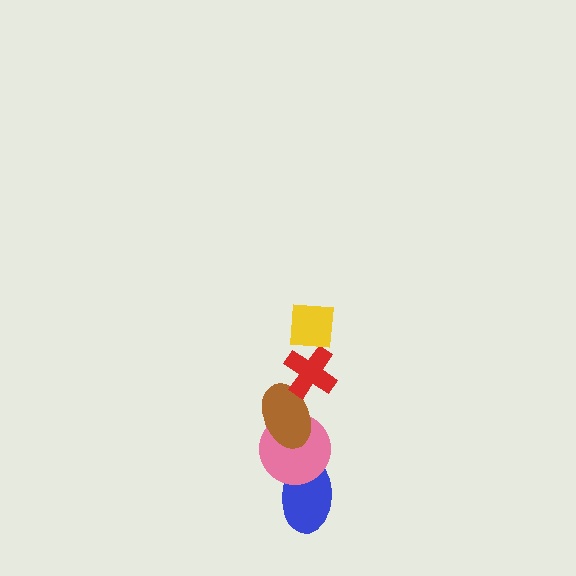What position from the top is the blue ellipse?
The blue ellipse is 5th from the top.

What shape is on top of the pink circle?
The brown ellipse is on top of the pink circle.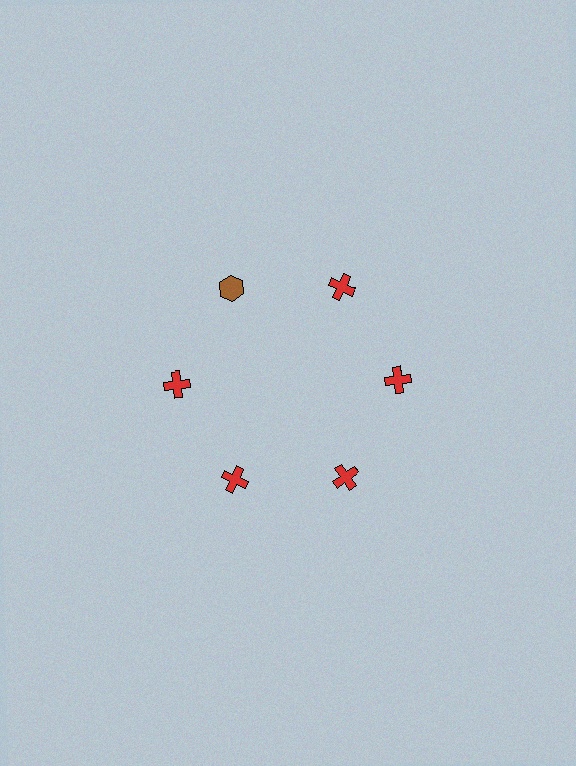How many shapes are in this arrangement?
There are 6 shapes arranged in a ring pattern.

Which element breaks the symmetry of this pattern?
The brown hexagon at roughly the 11 o'clock position breaks the symmetry. All other shapes are red crosses.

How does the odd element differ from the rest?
It differs in both color (brown instead of red) and shape (hexagon instead of cross).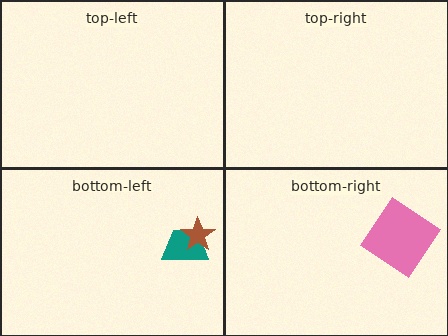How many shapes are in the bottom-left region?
2.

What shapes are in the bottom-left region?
The teal trapezoid, the brown star.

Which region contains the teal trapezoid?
The bottom-left region.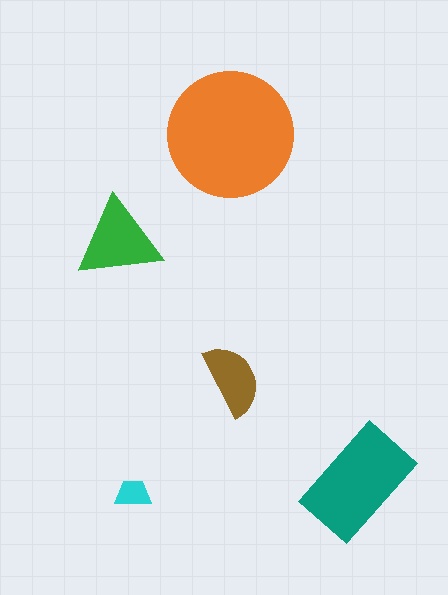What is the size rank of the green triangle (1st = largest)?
3rd.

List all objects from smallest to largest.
The cyan trapezoid, the brown semicircle, the green triangle, the teal rectangle, the orange circle.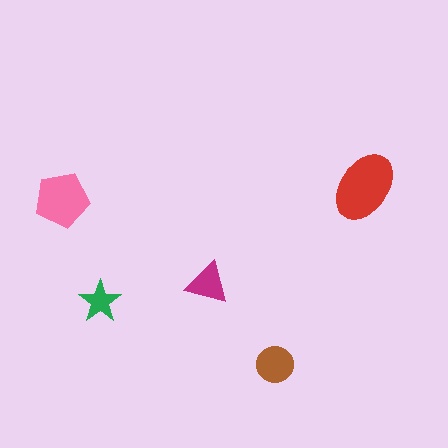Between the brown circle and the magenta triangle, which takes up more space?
The brown circle.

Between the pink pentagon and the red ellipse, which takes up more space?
The red ellipse.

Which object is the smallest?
The green star.